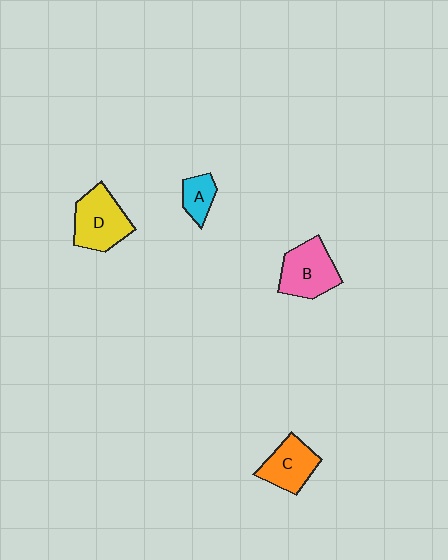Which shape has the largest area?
Shape D (yellow).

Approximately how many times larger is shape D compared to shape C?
Approximately 1.2 times.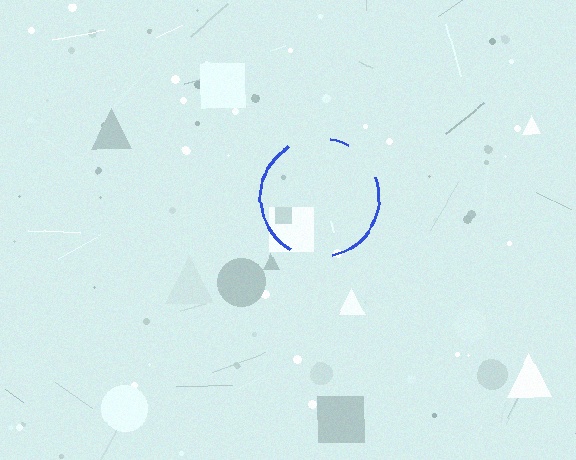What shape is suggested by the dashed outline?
The dashed outline suggests a circle.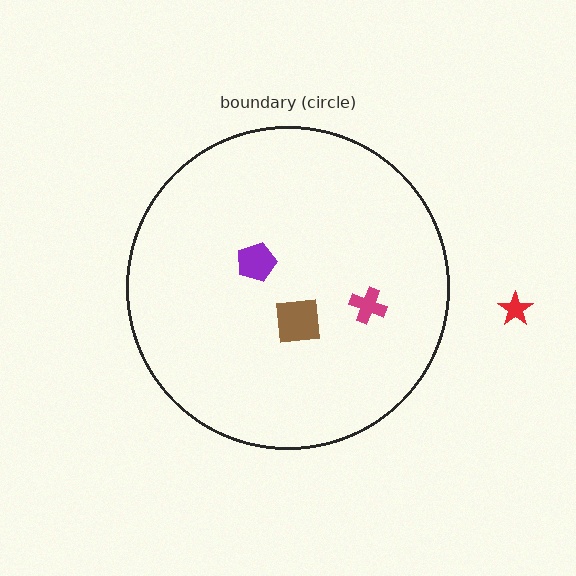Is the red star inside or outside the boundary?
Outside.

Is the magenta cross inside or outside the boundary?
Inside.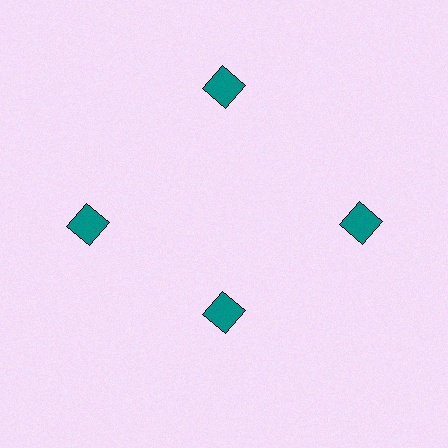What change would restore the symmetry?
The symmetry would be restored by moving it outward, back onto the ring so that all 4 squares sit at equal angles and equal distance from the center.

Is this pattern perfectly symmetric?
No. The 4 teal squares are arranged in a ring, but one element near the 6 o'clock position is pulled inward toward the center, breaking the 4-fold rotational symmetry.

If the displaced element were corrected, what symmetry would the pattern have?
It would have 4-fold rotational symmetry — the pattern would map onto itself every 90 degrees.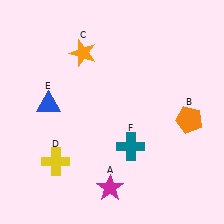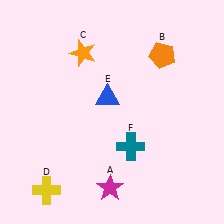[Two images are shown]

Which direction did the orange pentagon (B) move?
The orange pentagon (B) moved up.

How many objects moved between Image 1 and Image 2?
3 objects moved between the two images.